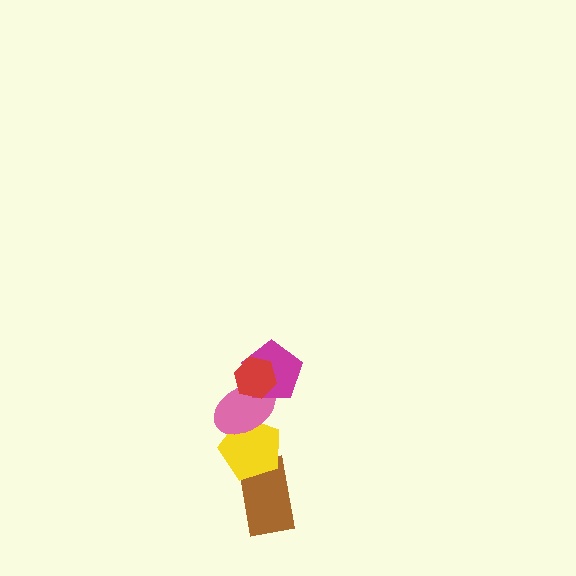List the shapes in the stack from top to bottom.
From top to bottom: the red hexagon, the magenta pentagon, the pink ellipse, the yellow pentagon, the brown rectangle.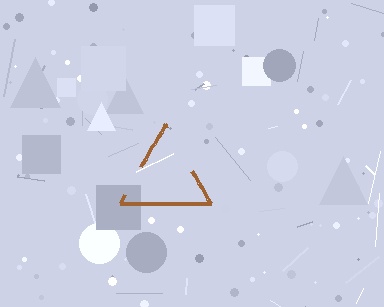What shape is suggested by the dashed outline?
The dashed outline suggests a triangle.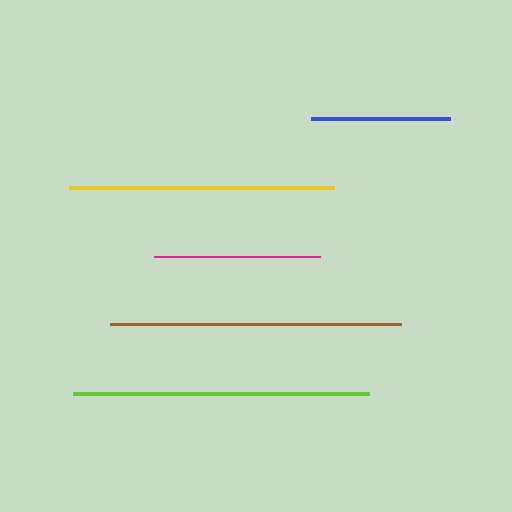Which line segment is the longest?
The lime line is the longest at approximately 296 pixels.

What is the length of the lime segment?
The lime segment is approximately 296 pixels long.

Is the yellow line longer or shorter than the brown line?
The brown line is longer than the yellow line.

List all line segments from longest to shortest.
From longest to shortest: lime, brown, yellow, magenta, blue.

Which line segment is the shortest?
The blue line is the shortest at approximately 139 pixels.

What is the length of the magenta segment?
The magenta segment is approximately 166 pixels long.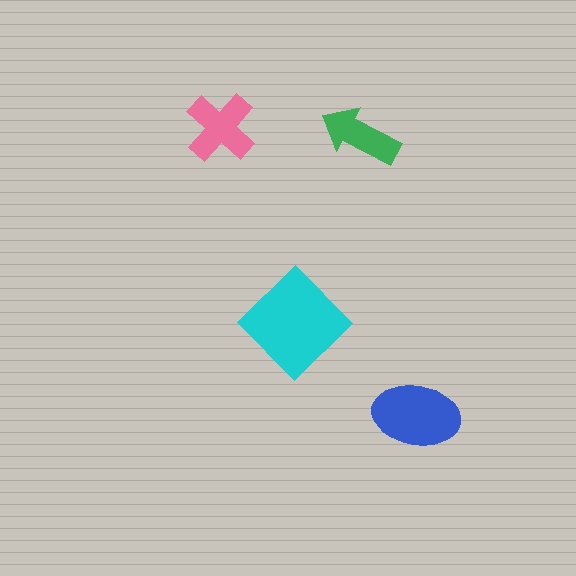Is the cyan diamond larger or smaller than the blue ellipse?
Larger.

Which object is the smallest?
The green arrow.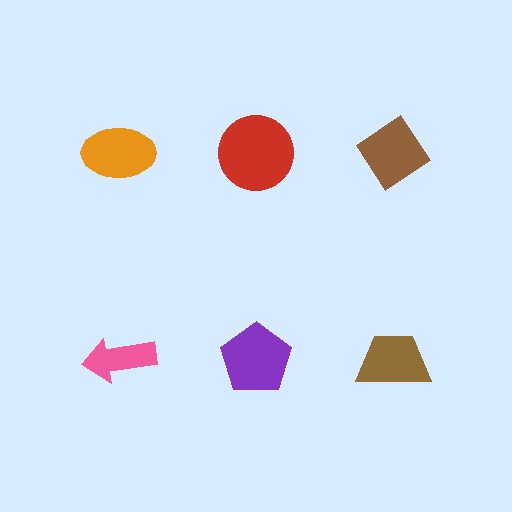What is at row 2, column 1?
A pink arrow.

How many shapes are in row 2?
3 shapes.